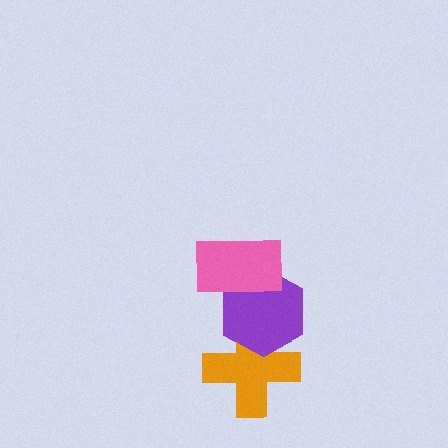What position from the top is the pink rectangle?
The pink rectangle is 1st from the top.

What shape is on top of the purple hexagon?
The pink rectangle is on top of the purple hexagon.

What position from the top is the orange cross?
The orange cross is 3rd from the top.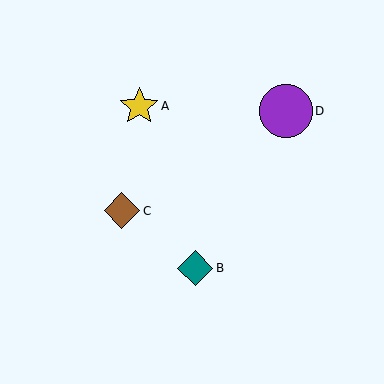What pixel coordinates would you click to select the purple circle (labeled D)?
Click at (286, 111) to select the purple circle D.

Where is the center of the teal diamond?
The center of the teal diamond is at (195, 268).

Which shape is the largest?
The purple circle (labeled D) is the largest.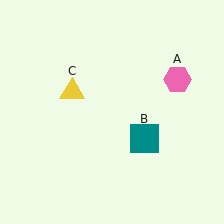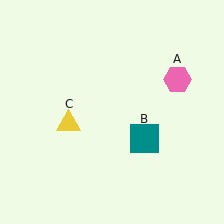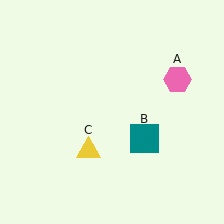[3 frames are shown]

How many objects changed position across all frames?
1 object changed position: yellow triangle (object C).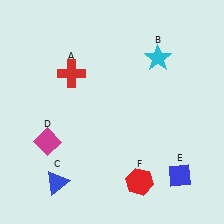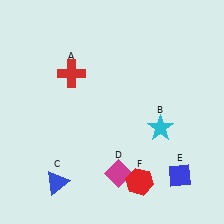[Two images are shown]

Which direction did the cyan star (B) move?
The cyan star (B) moved down.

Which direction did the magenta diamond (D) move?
The magenta diamond (D) moved right.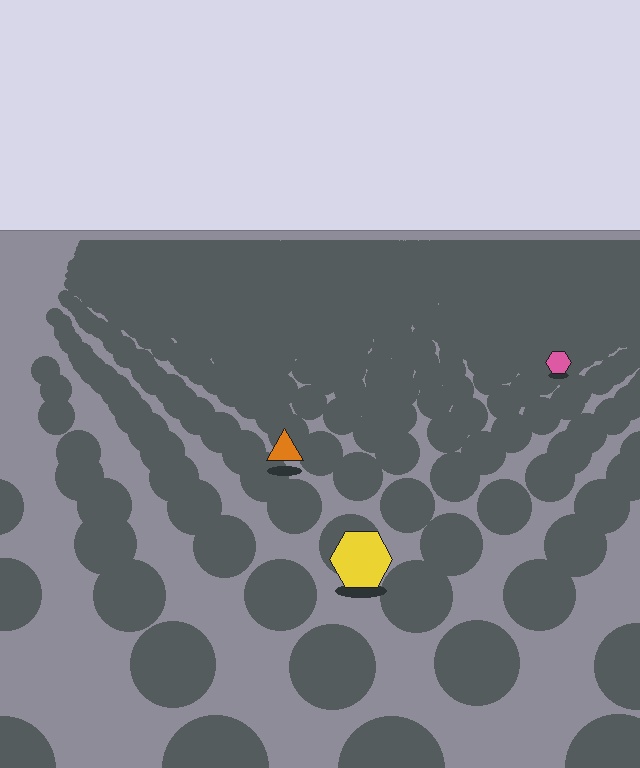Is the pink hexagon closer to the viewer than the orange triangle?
No. The orange triangle is closer — you can tell from the texture gradient: the ground texture is coarser near it.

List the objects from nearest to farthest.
From nearest to farthest: the yellow hexagon, the orange triangle, the pink hexagon.